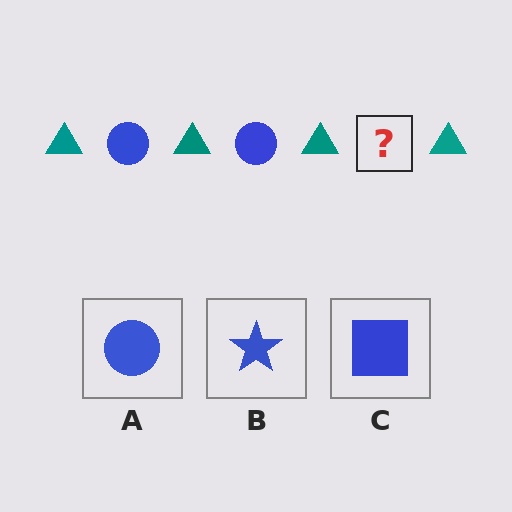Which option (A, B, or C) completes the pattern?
A.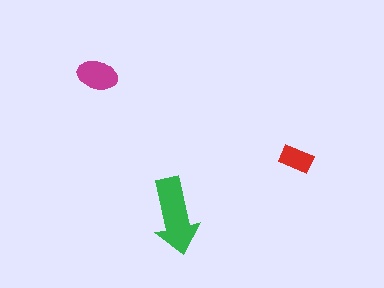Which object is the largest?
The green arrow.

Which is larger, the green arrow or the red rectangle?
The green arrow.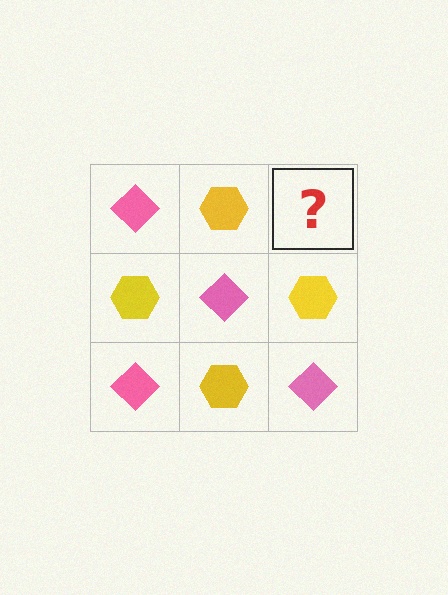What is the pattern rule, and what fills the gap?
The rule is that it alternates pink diamond and yellow hexagon in a checkerboard pattern. The gap should be filled with a pink diamond.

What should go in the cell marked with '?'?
The missing cell should contain a pink diamond.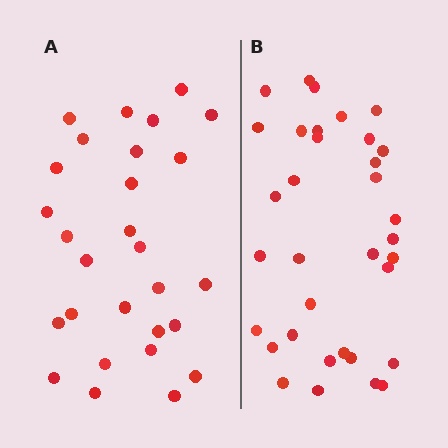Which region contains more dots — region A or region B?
Region B (the right region) has more dots.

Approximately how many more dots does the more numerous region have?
Region B has about 6 more dots than region A.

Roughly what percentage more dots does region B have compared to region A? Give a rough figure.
About 20% more.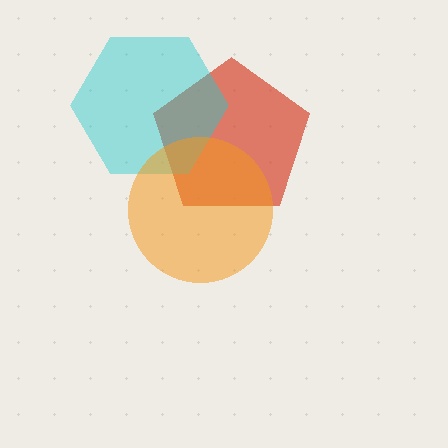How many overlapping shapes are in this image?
There are 3 overlapping shapes in the image.